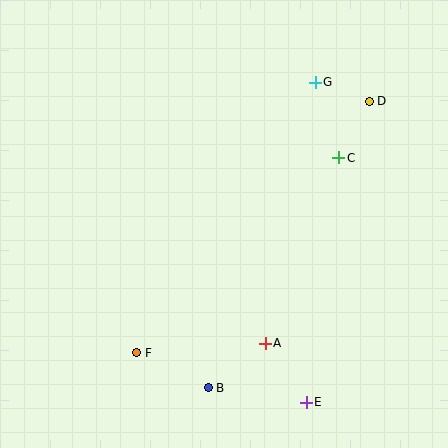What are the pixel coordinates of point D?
Point D is at (369, 101).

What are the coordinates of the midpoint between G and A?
The midpoint between G and A is at (290, 213).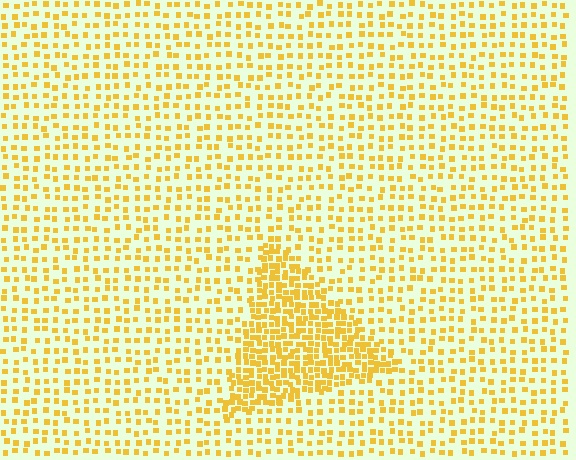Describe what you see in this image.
The image contains small yellow elements arranged at two different densities. A triangle-shaped region is visible where the elements are more densely packed than the surrounding area.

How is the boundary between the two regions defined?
The boundary is defined by a change in element density (approximately 2.4x ratio). All elements are the same color, size, and shape.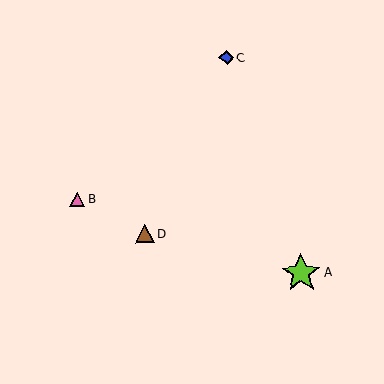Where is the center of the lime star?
The center of the lime star is at (301, 273).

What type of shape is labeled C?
Shape C is a blue diamond.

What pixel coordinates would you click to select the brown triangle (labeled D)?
Click at (145, 234) to select the brown triangle D.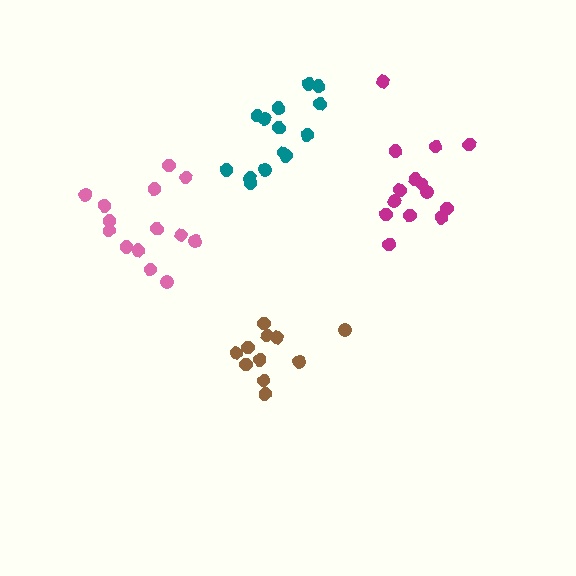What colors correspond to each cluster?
The clusters are colored: magenta, pink, brown, teal.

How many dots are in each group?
Group 1: 14 dots, Group 2: 14 dots, Group 3: 11 dots, Group 4: 14 dots (53 total).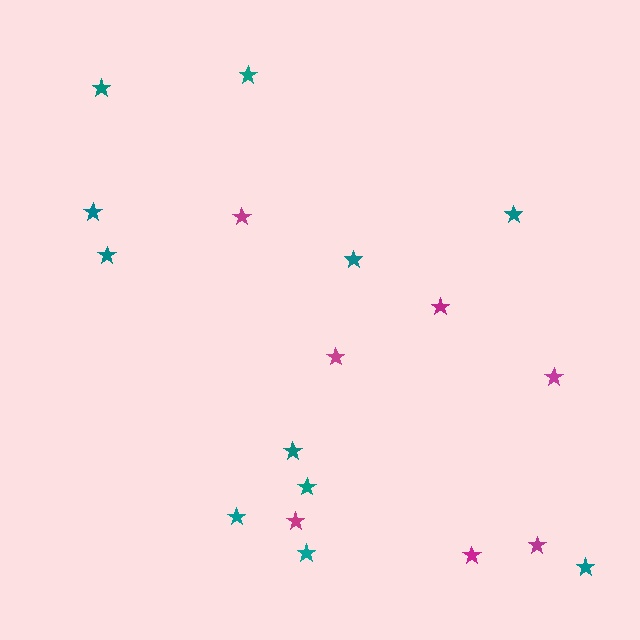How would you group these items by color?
There are 2 groups: one group of magenta stars (7) and one group of teal stars (11).